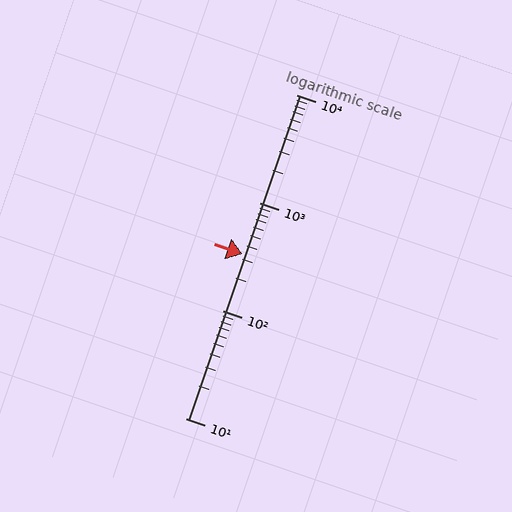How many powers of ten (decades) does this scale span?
The scale spans 3 decades, from 10 to 10000.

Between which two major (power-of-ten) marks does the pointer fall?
The pointer is between 100 and 1000.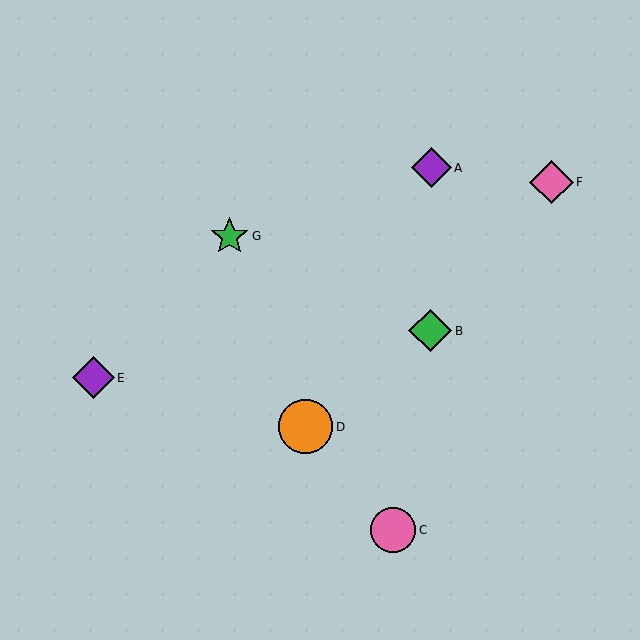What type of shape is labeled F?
Shape F is a pink diamond.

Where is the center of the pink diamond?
The center of the pink diamond is at (552, 182).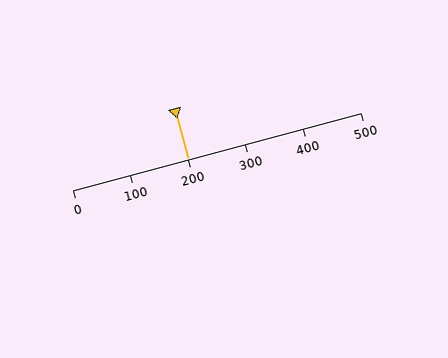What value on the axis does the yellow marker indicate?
The marker indicates approximately 200.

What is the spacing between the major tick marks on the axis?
The major ticks are spaced 100 apart.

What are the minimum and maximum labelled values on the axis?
The axis runs from 0 to 500.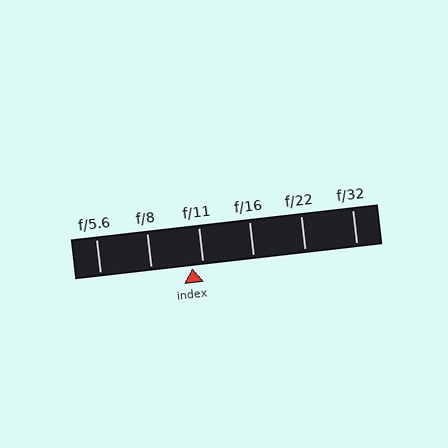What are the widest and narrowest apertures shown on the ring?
The widest aperture shown is f/5.6 and the narrowest is f/32.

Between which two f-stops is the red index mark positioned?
The index mark is between f/8 and f/11.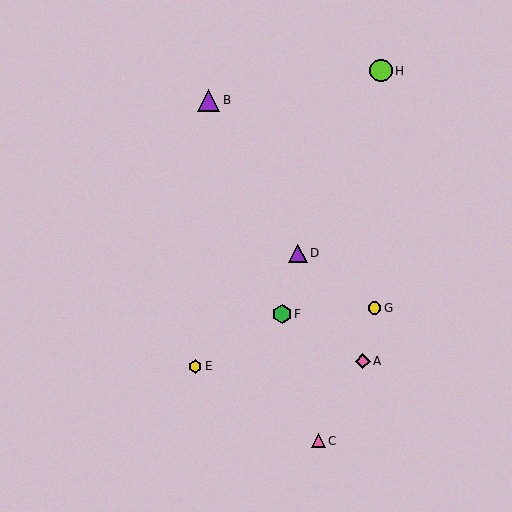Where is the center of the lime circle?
The center of the lime circle is at (381, 71).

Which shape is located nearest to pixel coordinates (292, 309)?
The green hexagon (labeled F) at (282, 314) is nearest to that location.